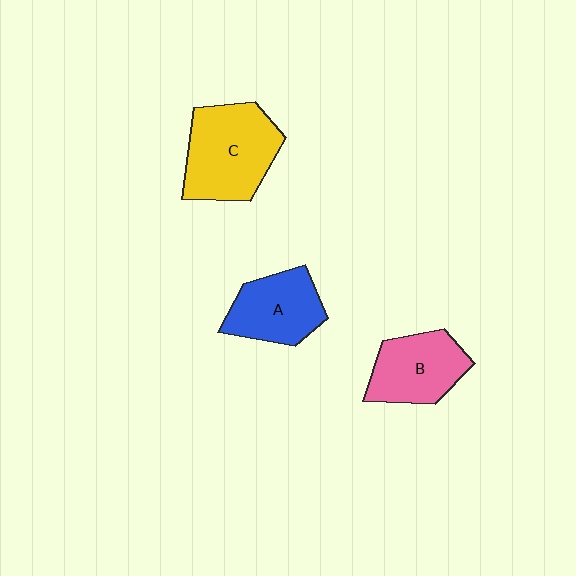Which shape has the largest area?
Shape C (yellow).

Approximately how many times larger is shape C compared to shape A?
Approximately 1.4 times.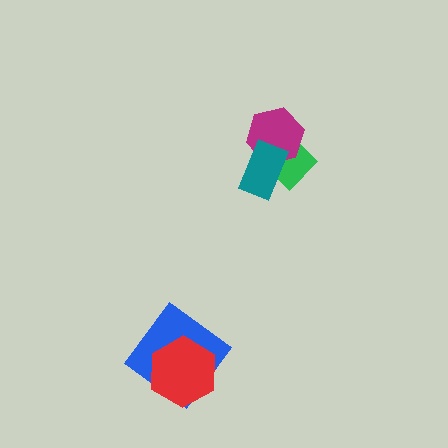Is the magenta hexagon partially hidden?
Yes, it is partially covered by another shape.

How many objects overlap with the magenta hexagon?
2 objects overlap with the magenta hexagon.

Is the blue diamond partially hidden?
Yes, it is partially covered by another shape.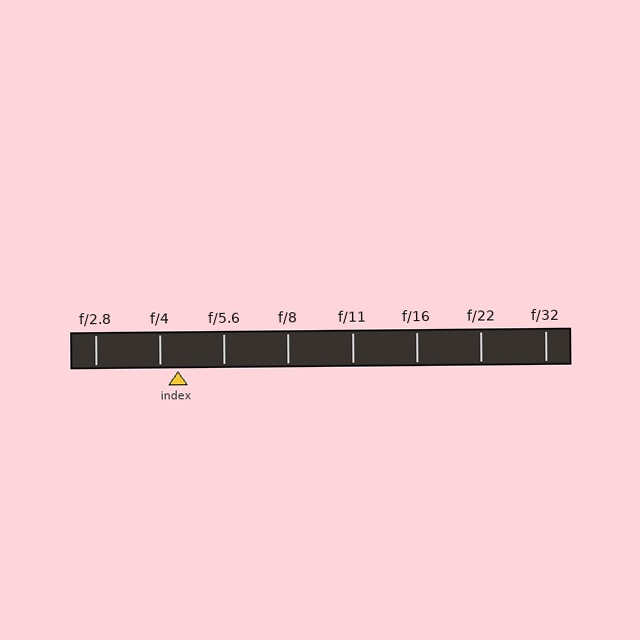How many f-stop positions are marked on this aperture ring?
There are 8 f-stop positions marked.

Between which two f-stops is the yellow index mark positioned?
The index mark is between f/4 and f/5.6.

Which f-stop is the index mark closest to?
The index mark is closest to f/4.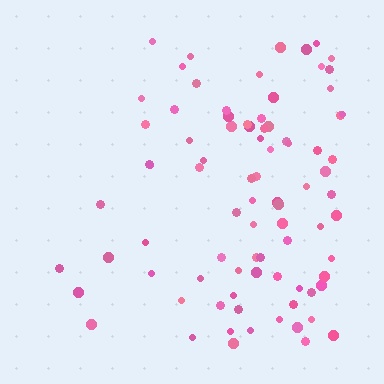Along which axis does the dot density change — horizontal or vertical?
Horizontal.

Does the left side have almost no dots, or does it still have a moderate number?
Still a moderate number, just noticeably fewer than the right.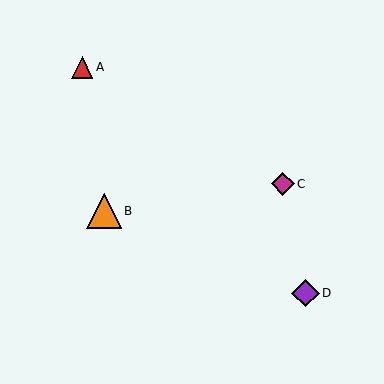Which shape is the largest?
The orange triangle (labeled B) is the largest.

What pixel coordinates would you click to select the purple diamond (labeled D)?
Click at (306, 293) to select the purple diamond D.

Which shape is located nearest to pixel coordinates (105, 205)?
The orange triangle (labeled B) at (104, 211) is nearest to that location.